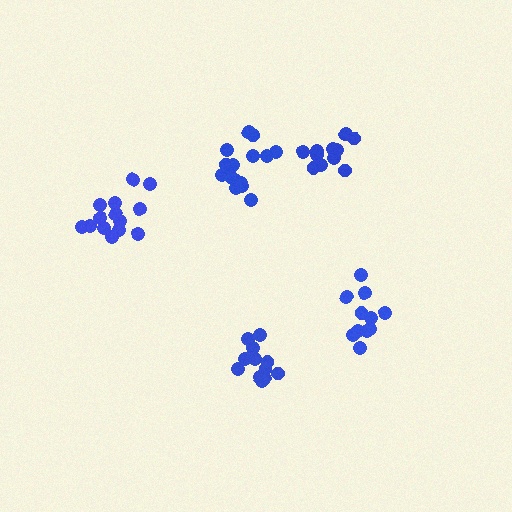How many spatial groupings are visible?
There are 5 spatial groupings.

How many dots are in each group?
Group 1: 13 dots, Group 2: 12 dots, Group 3: 16 dots, Group 4: 11 dots, Group 5: 14 dots (66 total).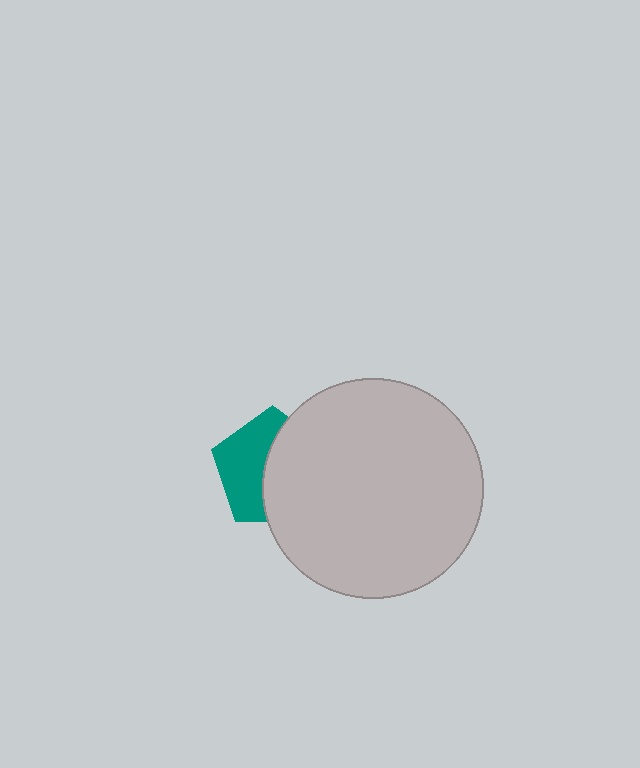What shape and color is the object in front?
The object in front is a light gray circle.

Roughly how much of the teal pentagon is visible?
About half of it is visible (roughly 46%).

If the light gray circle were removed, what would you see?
You would see the complete teal pentagon.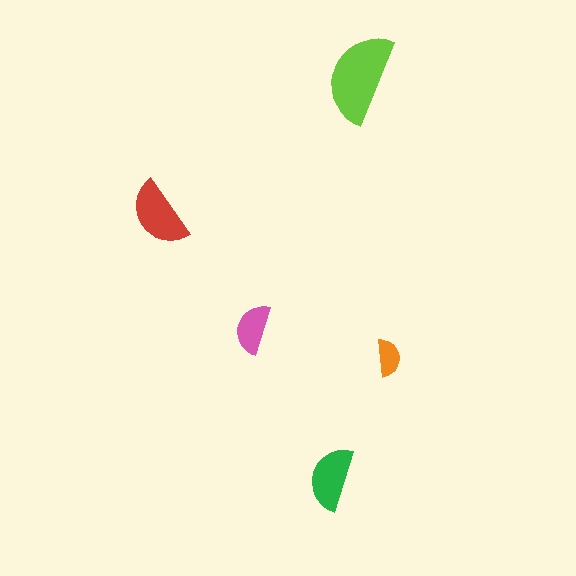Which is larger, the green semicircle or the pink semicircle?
The green one.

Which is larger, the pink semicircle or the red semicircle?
The red one.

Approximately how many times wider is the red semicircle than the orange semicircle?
About 2 times wider.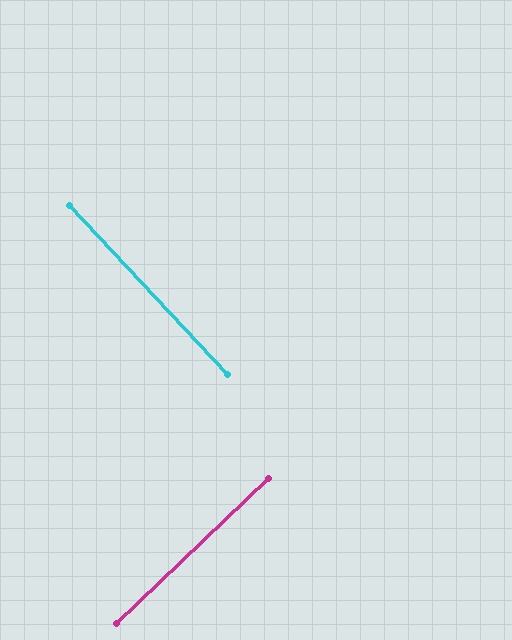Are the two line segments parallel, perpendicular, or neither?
Perpendicular — they meet at approximately 89°.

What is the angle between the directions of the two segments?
Approximately 89 degrees.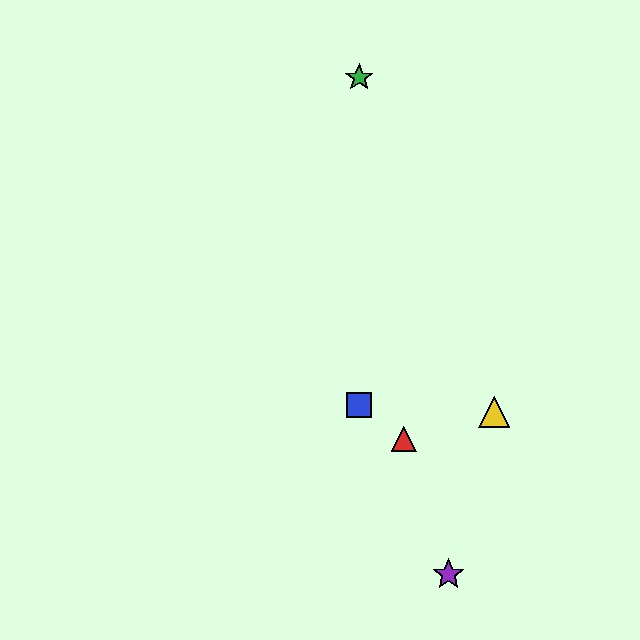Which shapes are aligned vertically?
The blue square, the green star are aligned vertically.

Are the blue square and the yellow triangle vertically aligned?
No, the blue square is at x≈359 and the yellow triangle is at x≈494.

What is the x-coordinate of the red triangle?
The red triangle is at x≈404.